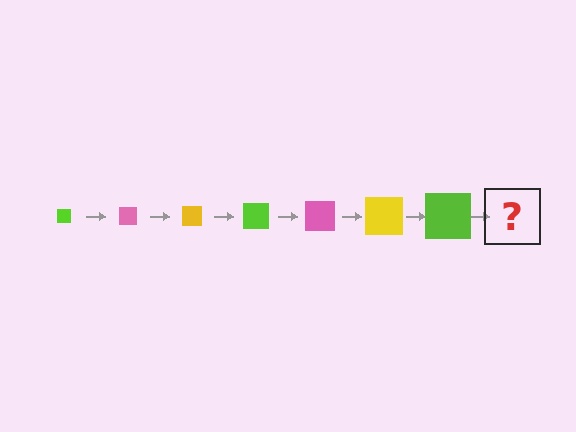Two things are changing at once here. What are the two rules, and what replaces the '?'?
The two rules are that the square grows larger each step and the color cycles through lime, pink, and yellow. The '?' should be a pink square, larger than the previous one.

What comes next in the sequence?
The next element should be a pink square, larger than the previous one.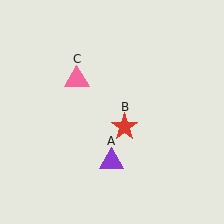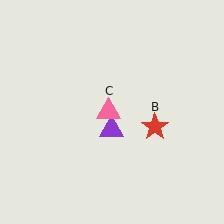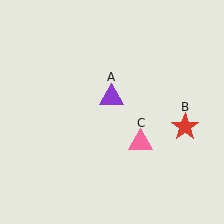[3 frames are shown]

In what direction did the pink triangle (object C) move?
The pink triangle (object C) moved down and to the right.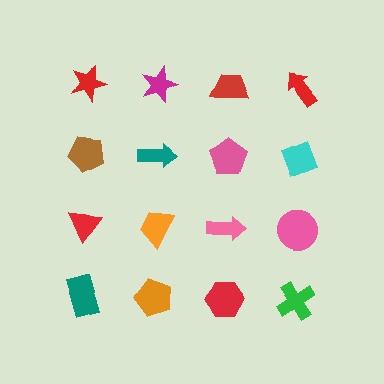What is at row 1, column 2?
A magenta star.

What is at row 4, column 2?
An orange pentagon.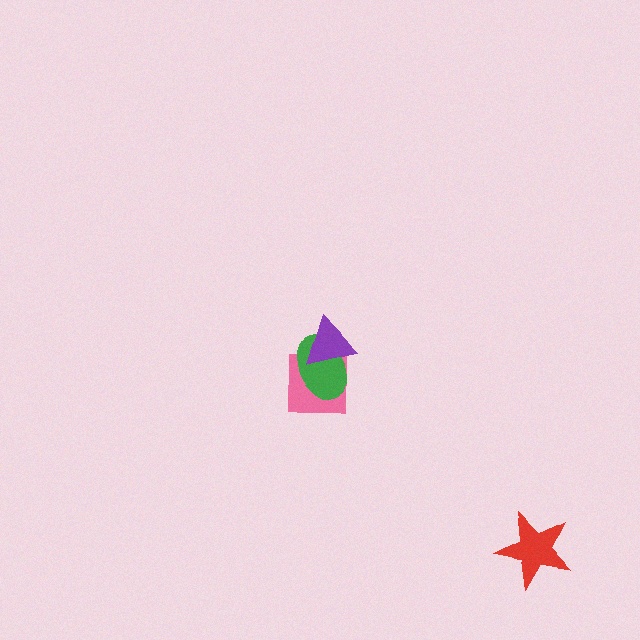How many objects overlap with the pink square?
2 objects overlap with the pink square.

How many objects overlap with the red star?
0 objects overlap with the red star.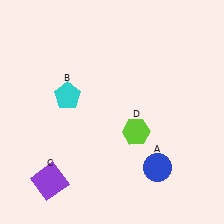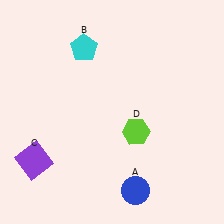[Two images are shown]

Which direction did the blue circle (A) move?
The blue circle (A) moved down.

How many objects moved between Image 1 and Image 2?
3 objects moved between the two images.